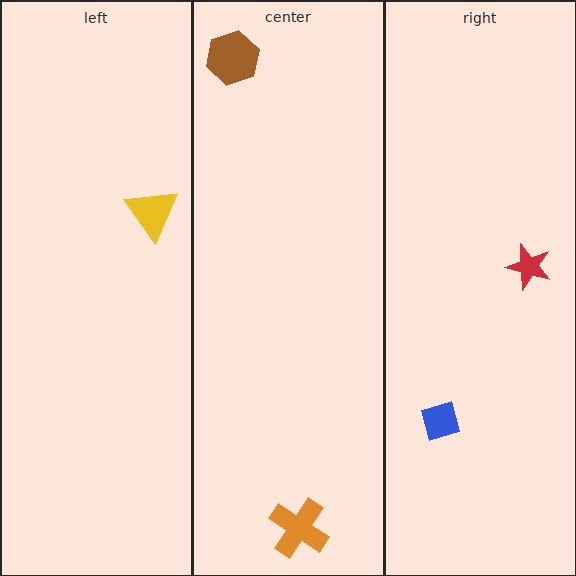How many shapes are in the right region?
2.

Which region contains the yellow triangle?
The left region.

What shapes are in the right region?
The red star, the blue diamond.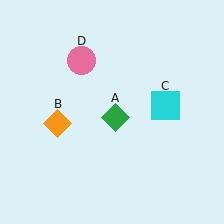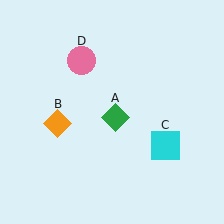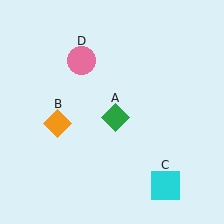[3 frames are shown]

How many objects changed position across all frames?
1 object changed position: cyan square (object C).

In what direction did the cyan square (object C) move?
The cyan square (object C) moved down.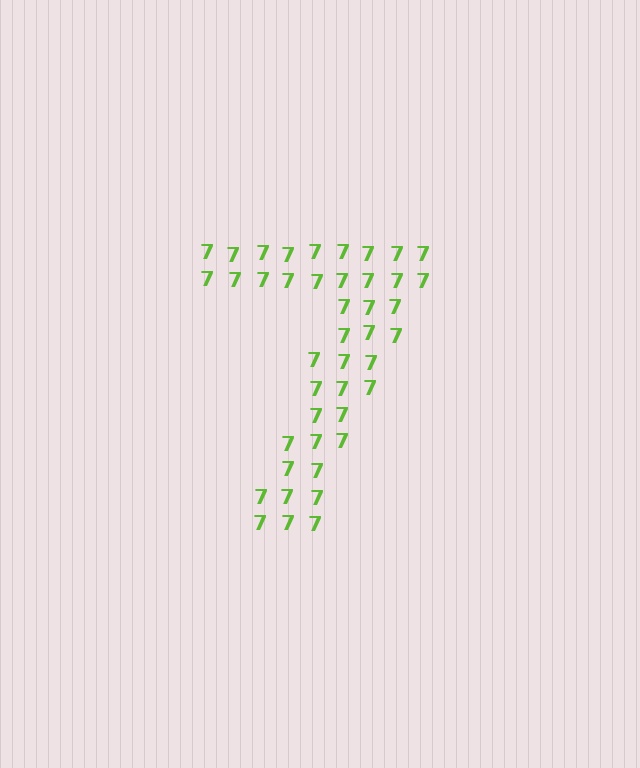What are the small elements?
The small elements are digit 7's.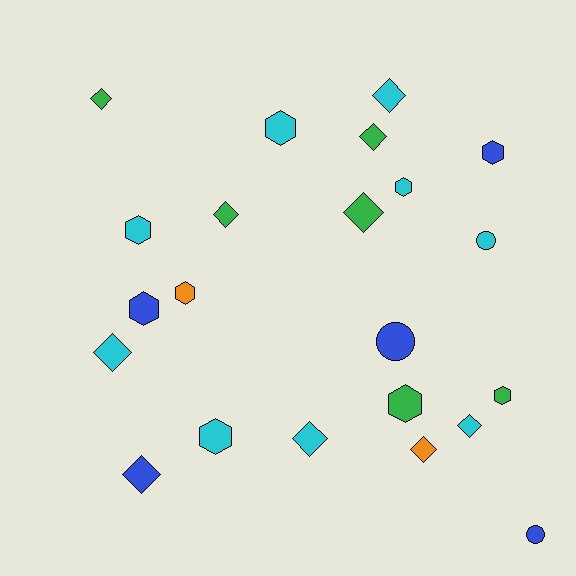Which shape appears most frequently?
Diamond, with 10 objects.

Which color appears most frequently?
Cyan, with 9 objects.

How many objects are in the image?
There are 22 objects.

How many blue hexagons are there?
There are 2 blue hexagons.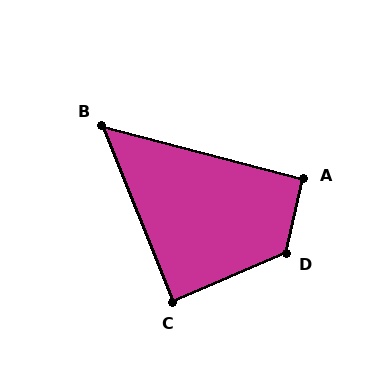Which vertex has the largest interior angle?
D, at approximately 127 degrees.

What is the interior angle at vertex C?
Approximately 88 degrees (approximately right).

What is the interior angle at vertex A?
Approximately 92 degrees (approximately right).